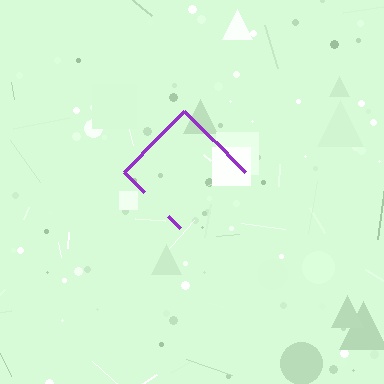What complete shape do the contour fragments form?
The contour fragments form a diamond.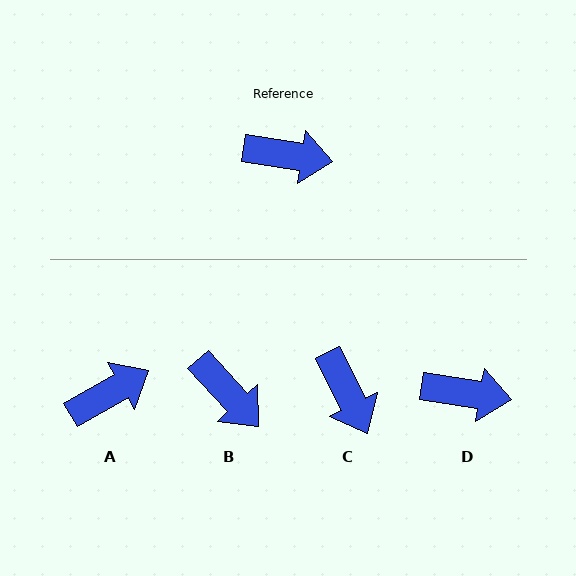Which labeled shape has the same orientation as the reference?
D.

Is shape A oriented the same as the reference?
No, it is off by about 39 degrees.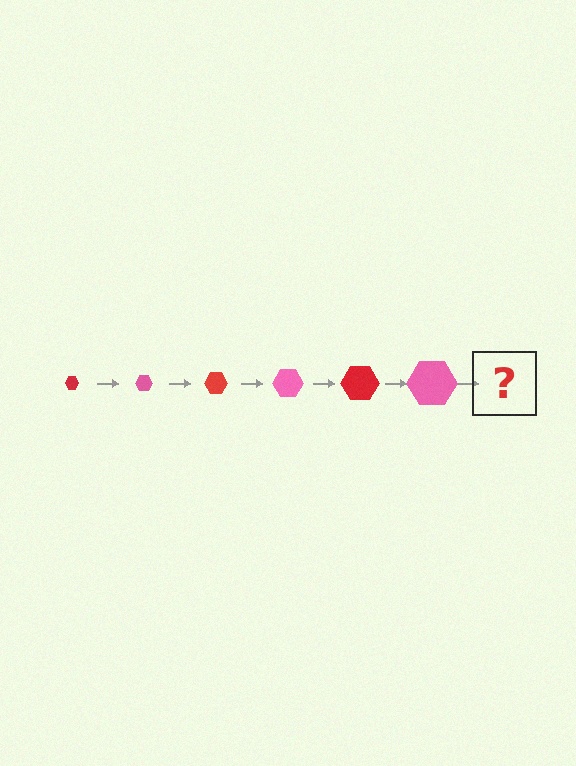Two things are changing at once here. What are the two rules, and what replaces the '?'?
The two rules are that the hexagon grows larger each step and the color cycles through red and pink. The '?' should be a red hexagon, larger than the previous one.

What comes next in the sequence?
The next element should be a red hexagon, larger than the previous one.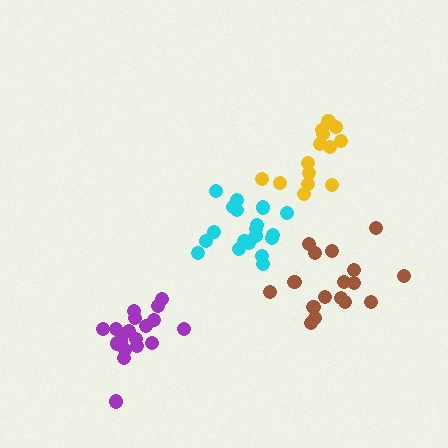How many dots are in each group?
Group 1: 19 dots, Group 2: 20 dots, Group 3: 17 dots, Group 4: 14 dots (70 total).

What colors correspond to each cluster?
The clusters are colored: purple, cyan, brown, yellow.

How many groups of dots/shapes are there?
There are 4 groups.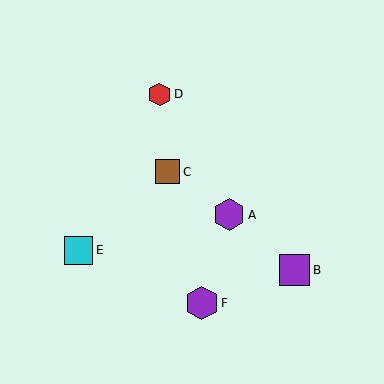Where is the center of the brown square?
The center of the brown square is at (168, 172).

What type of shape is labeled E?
Shape E is a cyan square.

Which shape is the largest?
The purple hexagon (labeled F) is the largest.